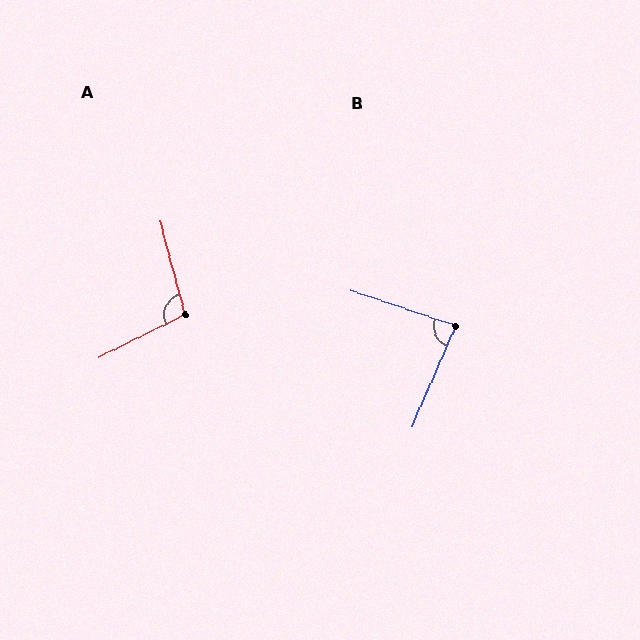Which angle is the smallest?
B, at approximately 85 degrees.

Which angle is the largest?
A, at approximately 102 degrees.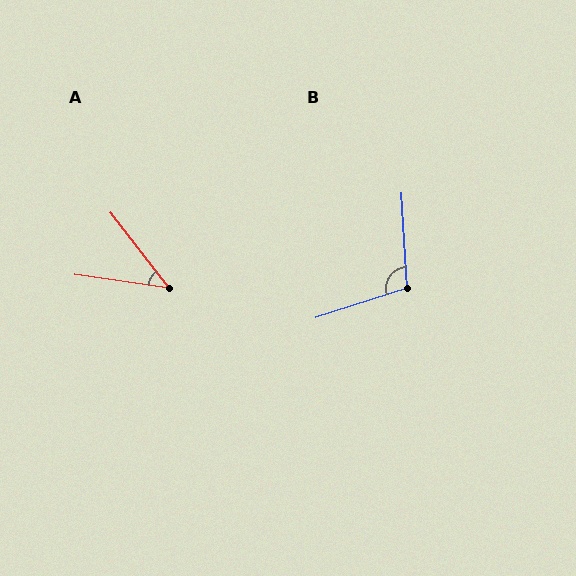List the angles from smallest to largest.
A (44°), B (104°).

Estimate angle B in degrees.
Approximately 104 degrees.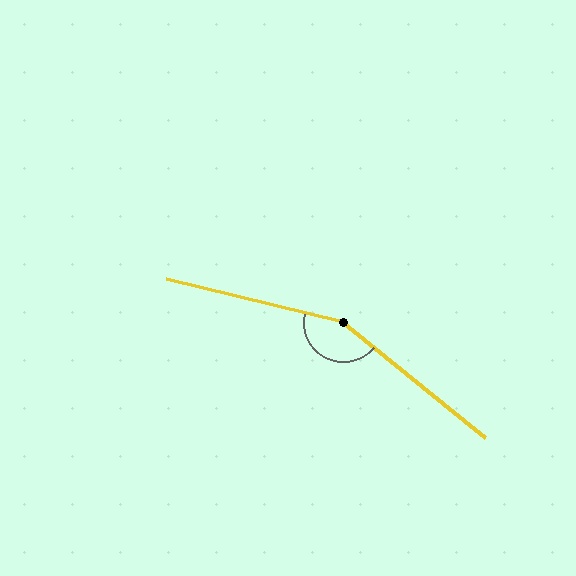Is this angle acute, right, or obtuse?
It is obtuse.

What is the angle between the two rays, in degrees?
Approximately 155 degrees.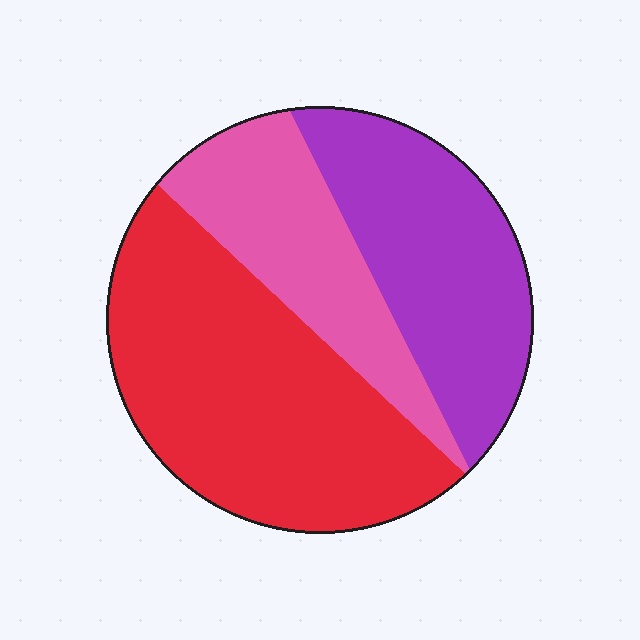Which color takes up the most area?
Red, at roughly 45%.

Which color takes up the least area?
Pink, at roughly 25%.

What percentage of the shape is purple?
Purple covers 30% of the shape.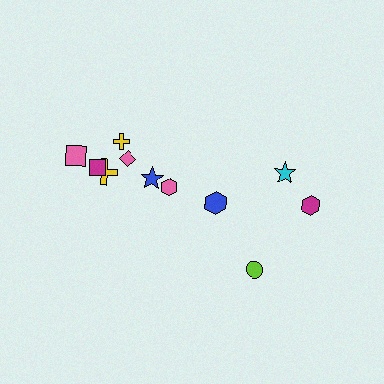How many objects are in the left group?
There are 7 objects.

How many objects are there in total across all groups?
There are 11 objects.